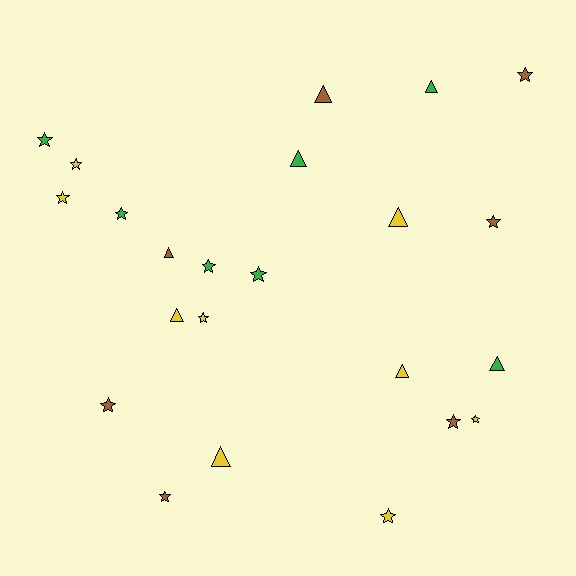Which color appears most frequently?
Yellow, with 9 objects.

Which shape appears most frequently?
Star, with 14 objects.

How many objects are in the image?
There are 23 objects.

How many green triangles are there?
There are 3 green triangles.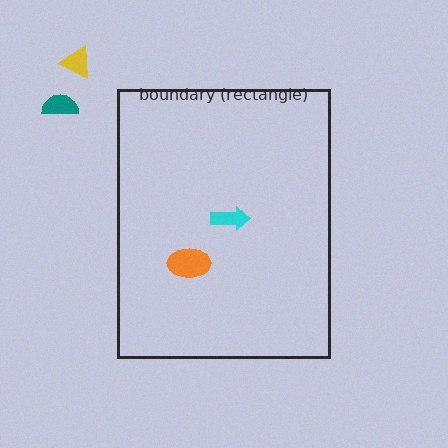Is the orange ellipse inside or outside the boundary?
Inside.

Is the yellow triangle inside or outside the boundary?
Outside.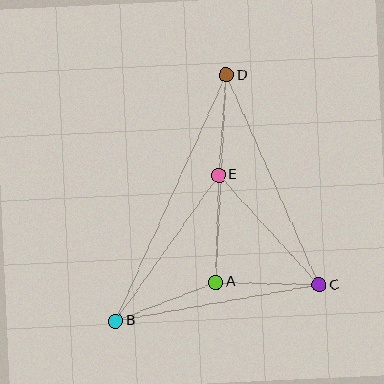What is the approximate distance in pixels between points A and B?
The distance between A and B is approximately 107 pixels.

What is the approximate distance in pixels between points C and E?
The distance between C and E is approximately 149 pixels.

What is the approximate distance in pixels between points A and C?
The distance between A and C is approximately 103 pixels.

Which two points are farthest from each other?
Points B and D are farthest from each other.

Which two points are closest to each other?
Points D and E are closest to each other.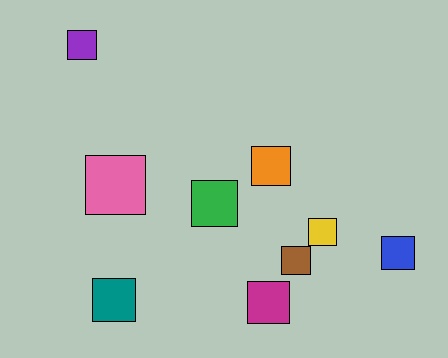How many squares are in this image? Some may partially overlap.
There are 9 squares.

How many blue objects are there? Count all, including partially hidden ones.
There is 1 blue object.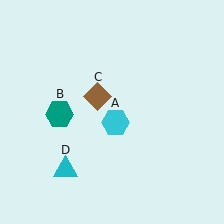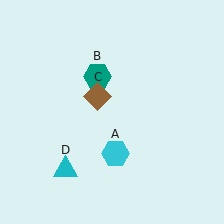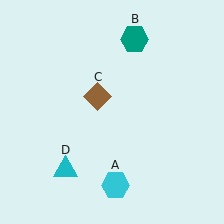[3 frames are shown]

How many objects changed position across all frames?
2 objects changed position: cyan hexagon (object A), teal hexagon (object B).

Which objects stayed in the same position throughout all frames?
Brown diamond (object C) and cyan triangle (object D) remained stationary.